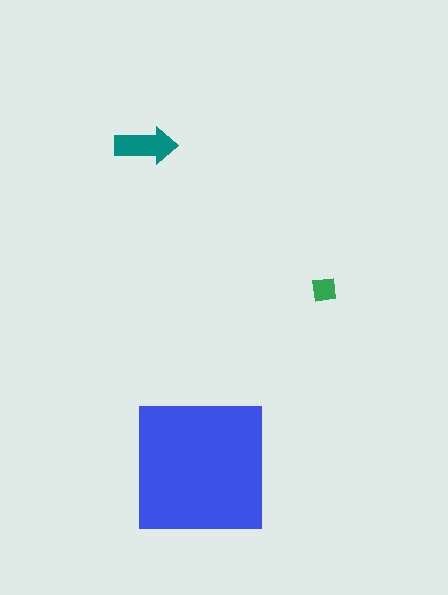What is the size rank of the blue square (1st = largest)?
1st.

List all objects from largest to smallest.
The blue square, the teal arrow, the green square.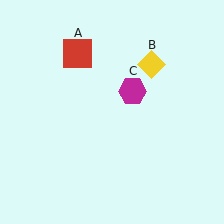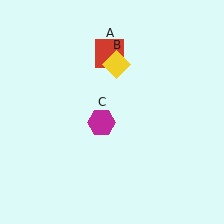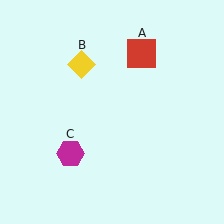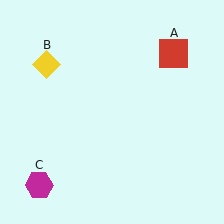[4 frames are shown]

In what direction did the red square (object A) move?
The red square (object A) moved right.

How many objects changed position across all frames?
3 objects changed position: red square (object A), yellow diamond (object B), magenta hexagon (object C).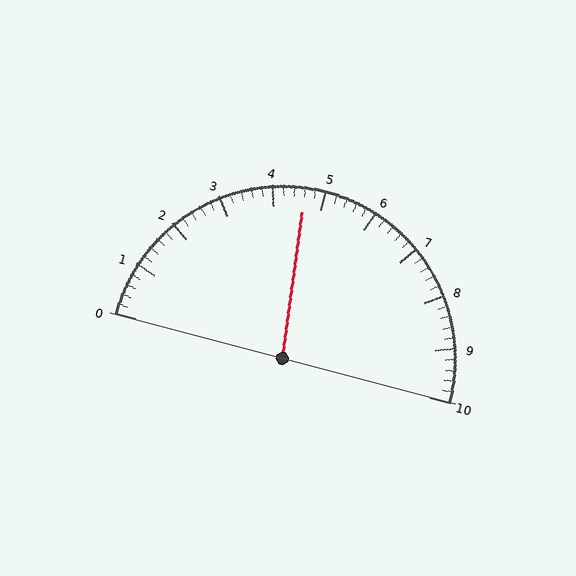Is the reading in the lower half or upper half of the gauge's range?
The reading is in the lower half of the range (0 to 10).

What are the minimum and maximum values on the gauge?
The gauge ranges from 0 to 10.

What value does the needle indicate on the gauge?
The needle indicates approximately 4.6.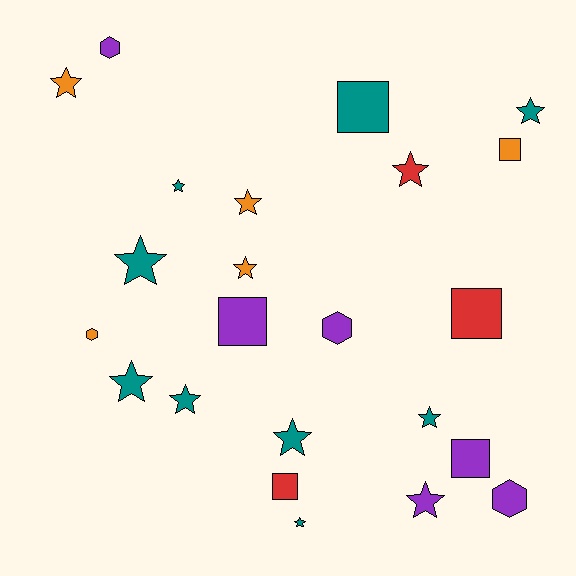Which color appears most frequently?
Teal, with 9 objects.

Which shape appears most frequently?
Star, with 13 objects.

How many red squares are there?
There are 2 red squares.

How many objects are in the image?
There are 23 objects.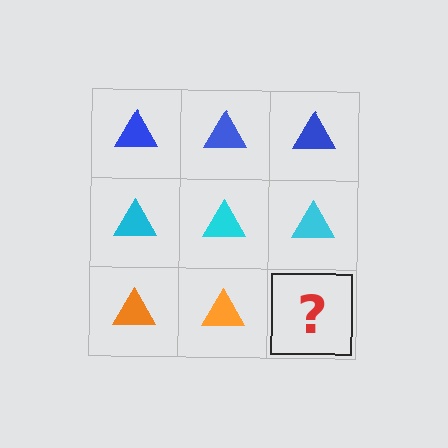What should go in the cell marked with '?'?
The missing cell should contain an orange triangle.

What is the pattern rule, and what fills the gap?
The rule is that each row has a consistent color. The gap should be filled with an orange triangle.